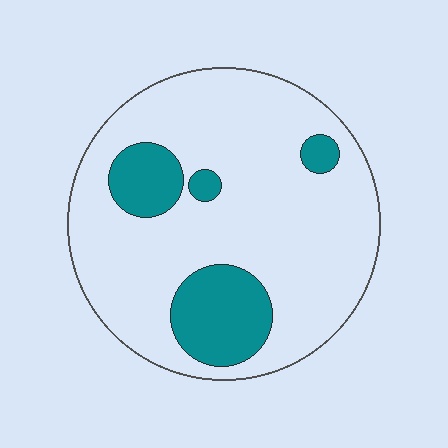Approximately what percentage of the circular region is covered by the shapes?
Approximately 20%.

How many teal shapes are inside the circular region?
4.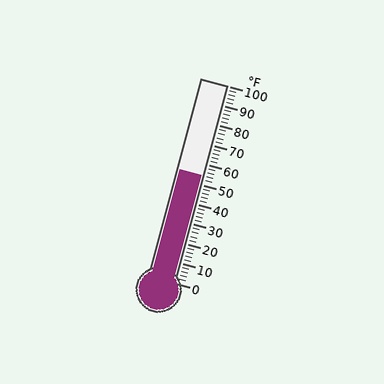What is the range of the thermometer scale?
The thermometer scale ranges from 0°F to 100°F.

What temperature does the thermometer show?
The thermometer shows approximately 54°F.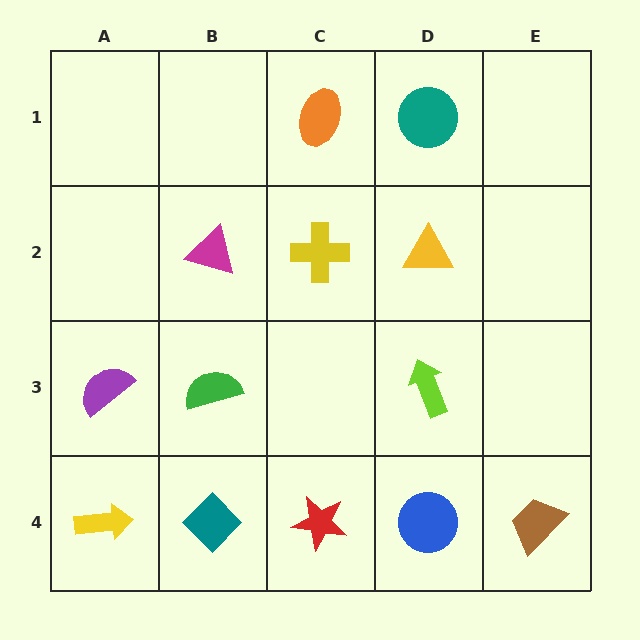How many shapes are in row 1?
2 shapes.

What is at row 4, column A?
A yellow arrow.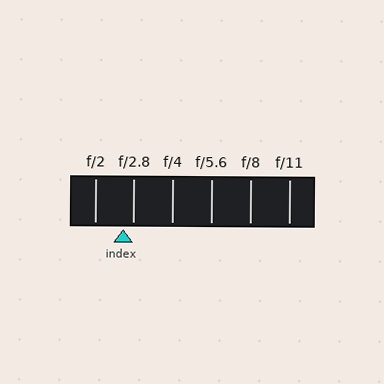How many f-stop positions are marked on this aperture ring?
There are 6 f-stop positions marked.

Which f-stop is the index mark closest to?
The index mark is closest to f/2.8.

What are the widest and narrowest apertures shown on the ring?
The widest aperture shown is f/2 and the narrowest is f/11.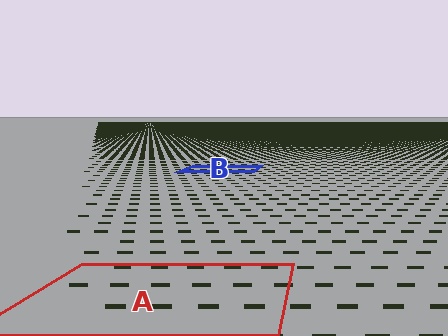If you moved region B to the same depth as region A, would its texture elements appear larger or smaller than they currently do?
They would appear larger. At a closer depth, the same texture elements are projected at a bigger on-screen size.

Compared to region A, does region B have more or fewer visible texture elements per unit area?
Region B has more texture elements per unit area — they are packed more densely because it is farther away.